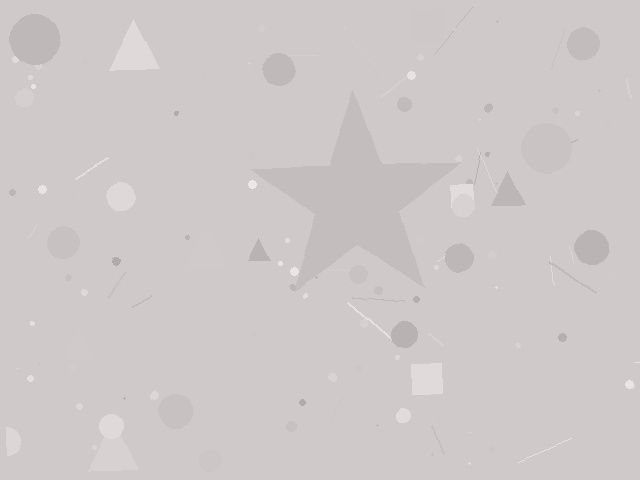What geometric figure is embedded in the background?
A star is embedded in the background.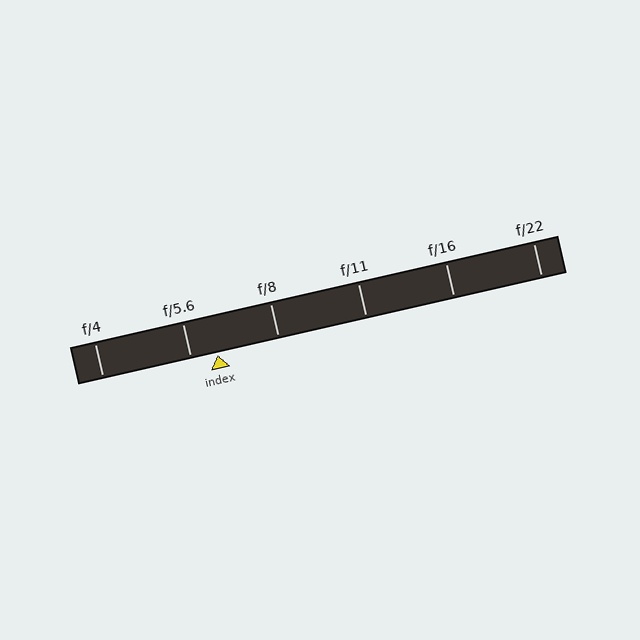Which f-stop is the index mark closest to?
The index mark is closest to f/5.6.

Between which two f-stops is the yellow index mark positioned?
The index mark is between f/5.6 and f/8.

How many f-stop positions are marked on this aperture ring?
There are 6 f-stop positions marked.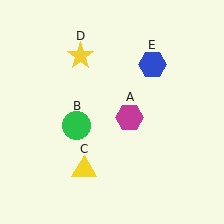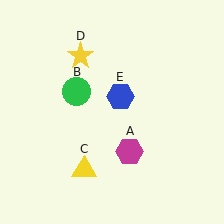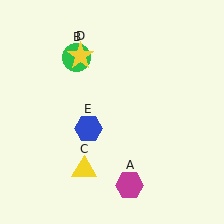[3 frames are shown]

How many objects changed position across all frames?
3 objects changed position: magenta hexagon (object A), green circle (object B), blue hexagon (object E).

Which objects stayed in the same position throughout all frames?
Yellow triangle (object C) and yellow star (object D) remained stationary.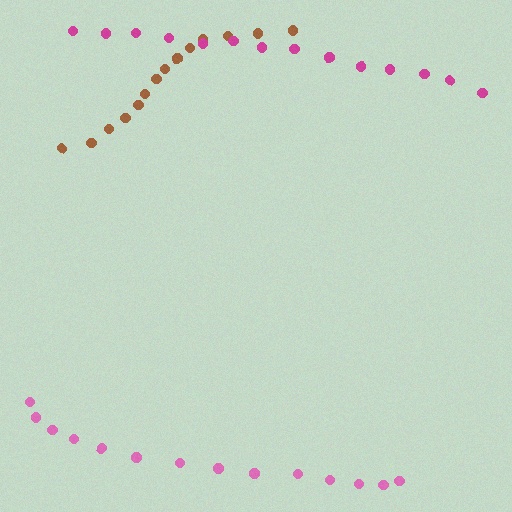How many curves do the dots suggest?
There are 3 distinct paths.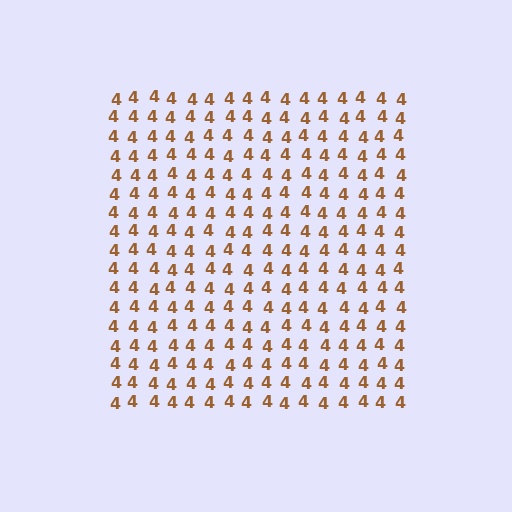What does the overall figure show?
The overall figure shows a square.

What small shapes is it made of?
It is made of small digit 4's.